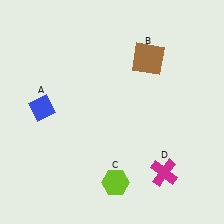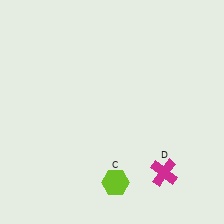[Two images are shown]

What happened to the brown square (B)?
The brown square (B) was removed in Image 2. It was in the top-right area of Image 1.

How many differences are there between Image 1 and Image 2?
There are 2 differences between the two images.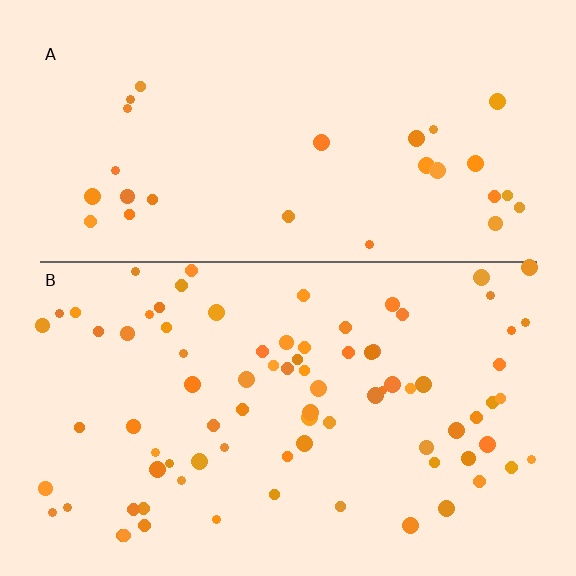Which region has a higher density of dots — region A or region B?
B (the bottom).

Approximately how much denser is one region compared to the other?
Approximately 2.9× — region B over region A.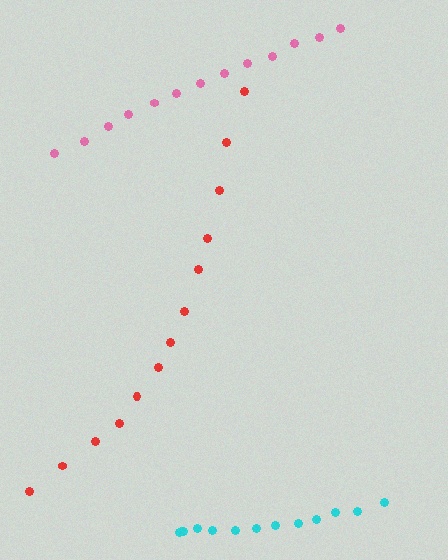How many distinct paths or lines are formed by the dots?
There are 3 distinct paths.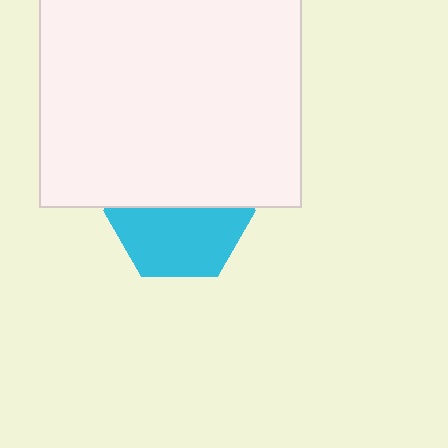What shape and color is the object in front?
The object in front is a white square.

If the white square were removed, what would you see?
You would see the complete cyan hexagon.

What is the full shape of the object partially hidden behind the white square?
The partially hidden object is a cyan hexagon.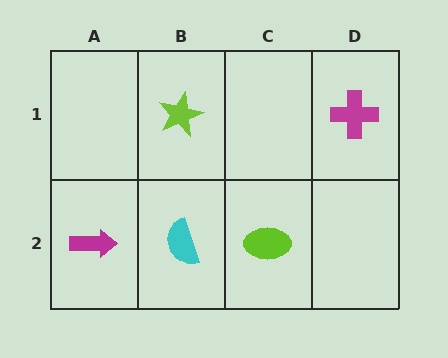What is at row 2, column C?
A lime ellipse.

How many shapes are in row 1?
2 shapes.